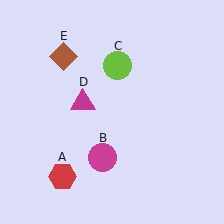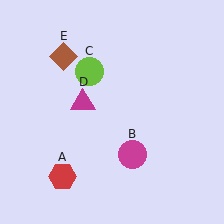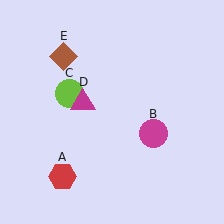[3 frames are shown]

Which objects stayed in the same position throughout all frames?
Red hexagon (object A) and magenta triangle (object D) and brown diamond (object E) remained stationary.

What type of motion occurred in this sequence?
The magenta circle (object B), lime circle (object C) rotated counterclockwise around the center of the scene.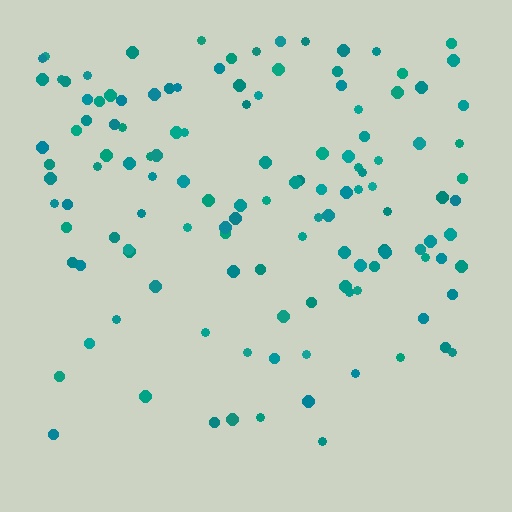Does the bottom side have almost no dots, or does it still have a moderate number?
Still a moderate number, just noticeably fewer than the top.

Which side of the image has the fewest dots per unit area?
The bottom.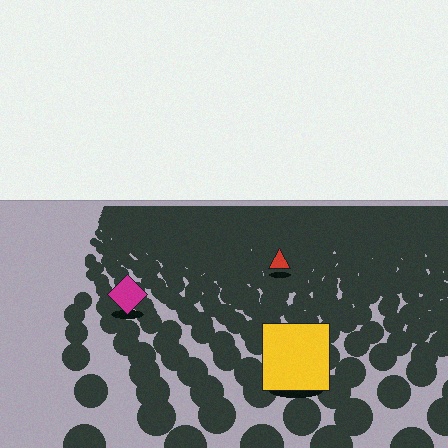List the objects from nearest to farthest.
From nearest to farthest: the yellow square, the magenta diamond, the red triangle.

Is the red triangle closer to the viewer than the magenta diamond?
No. The magenta diamond is closer — you can tell from the texture gradient: the ground texture is coarser near it.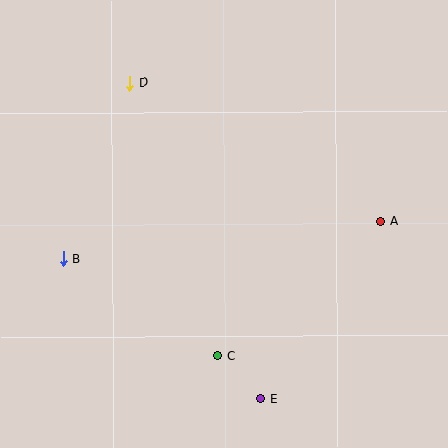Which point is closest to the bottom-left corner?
Point B is closest to the bottom-left corner.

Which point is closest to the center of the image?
Point C at (218, 356) is closest to the center.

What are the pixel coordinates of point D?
Point D is at (130, 83).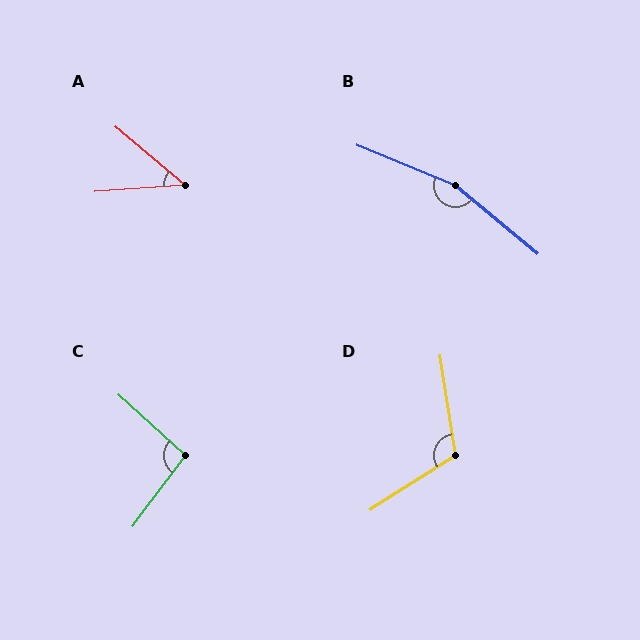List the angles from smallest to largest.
A (44°), C (96°), D (114°), B (163°).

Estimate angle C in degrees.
Approximately 96 degrees.